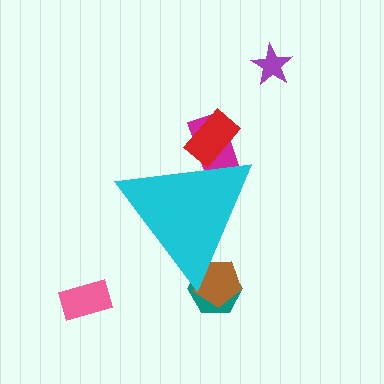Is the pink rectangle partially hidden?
No, the pink rectangle is fully visible.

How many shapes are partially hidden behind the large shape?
4 shapes are partially hidden.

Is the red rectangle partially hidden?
Yes, the red rectangle is partially hidden behind the cyan triangle.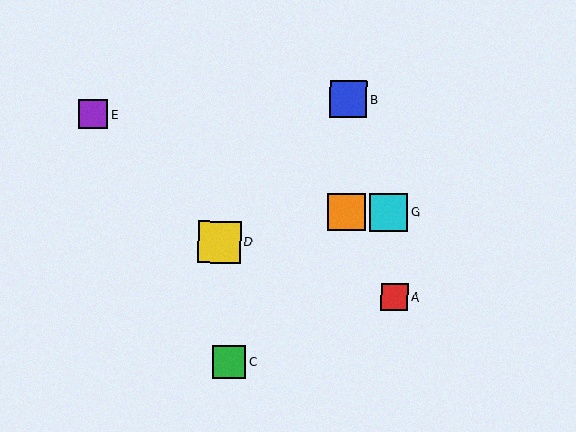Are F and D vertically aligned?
No, F is at x≈346 and D is at x≈219.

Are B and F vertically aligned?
Yes, both are at x≈349.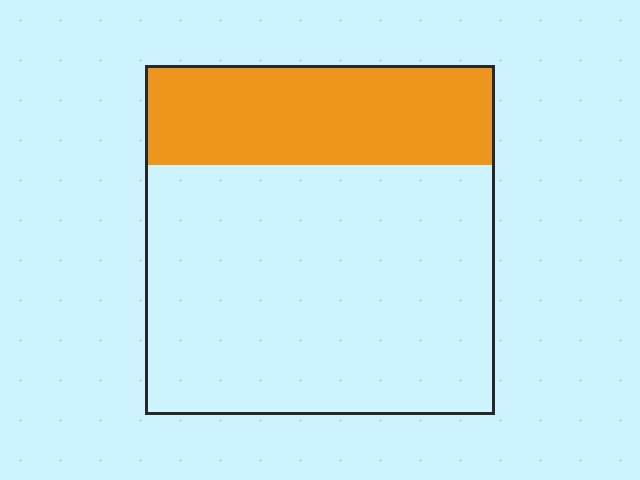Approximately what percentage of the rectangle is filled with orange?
Approximately 30%.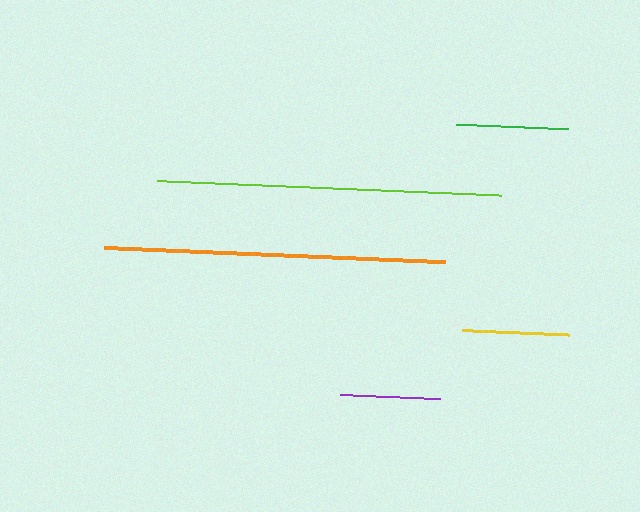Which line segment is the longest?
The lime line is the longest at approximately 344 pixels.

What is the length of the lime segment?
The lime segment is approximately 344 pixels long.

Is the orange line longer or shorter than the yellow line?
The orange line is longer than the yellow line.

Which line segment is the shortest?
The purple line is the shortest at approximately 100 pixels.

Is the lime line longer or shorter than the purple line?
The lime line is longer than the purple line.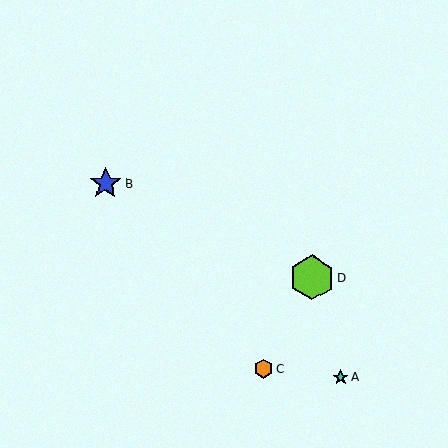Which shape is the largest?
The lime hexagon (labeled D) is the largest.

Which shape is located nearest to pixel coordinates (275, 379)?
The orange hexagon (labeled C) at (263, 368) is nearest to that location.